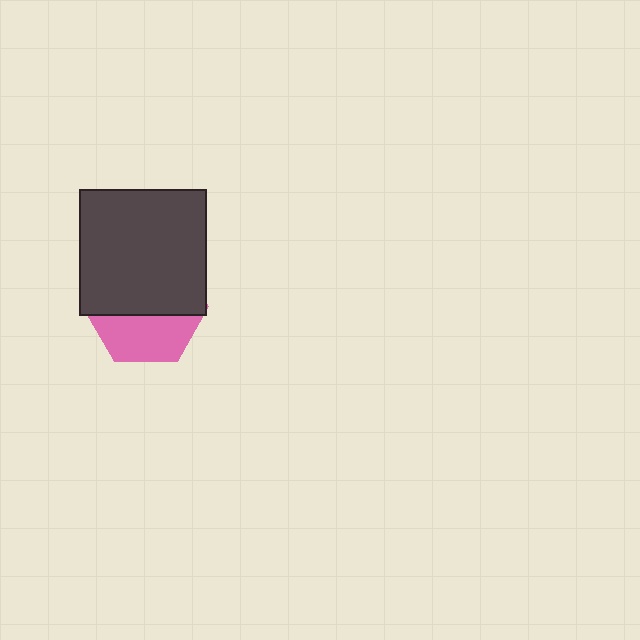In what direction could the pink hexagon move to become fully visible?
The pink hexagon could move down. That would shift it out from behind the dark gray square entirely.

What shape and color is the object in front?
The object in front is a dark gray square.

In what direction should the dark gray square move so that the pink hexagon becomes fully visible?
The dark gray square should move up. That is the shortest direction to clear the overlap and leave the pink hexagon fully visible.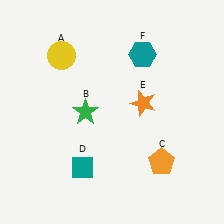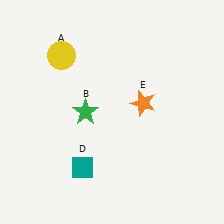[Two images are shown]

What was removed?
The orange pentagon (C), the teal hexagon (F) were removed in Image 2.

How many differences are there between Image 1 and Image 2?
There are 2 differences between the two images.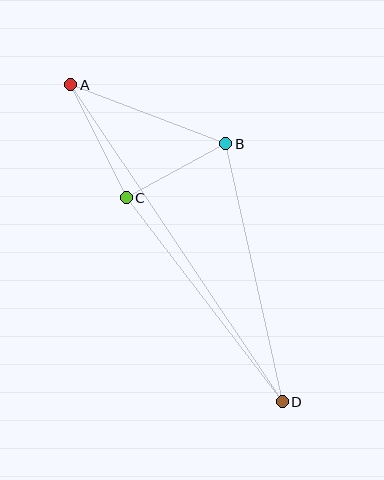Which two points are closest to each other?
Points B and C are closest to each other.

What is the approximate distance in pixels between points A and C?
The distance between A and C is approximately 126 pixels.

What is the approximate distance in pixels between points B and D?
The distance between B and D is approximately 264 pixels.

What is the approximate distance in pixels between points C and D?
The distance between C and D is approximately 257 pixels.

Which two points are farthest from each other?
Points A and D are farthest from each other.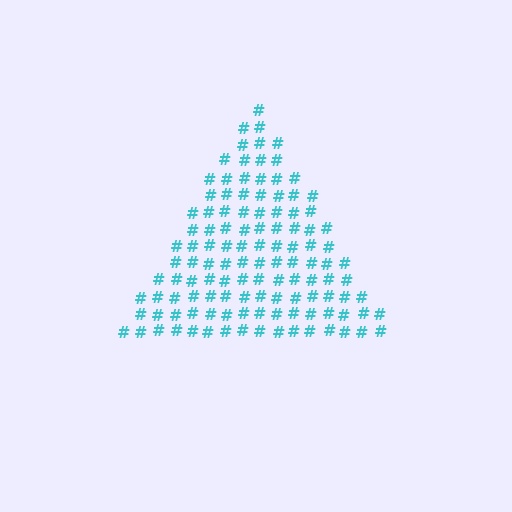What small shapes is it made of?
It is made of small hash symbols.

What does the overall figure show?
The overall figure shows a triangle.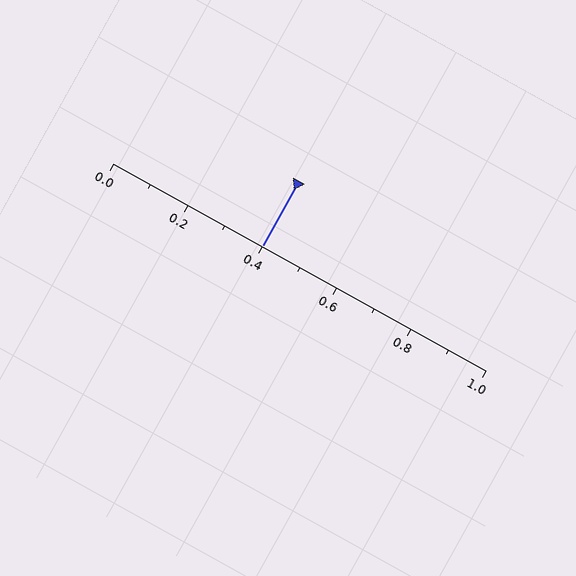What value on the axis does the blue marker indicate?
The marker indicates approximately 0.4.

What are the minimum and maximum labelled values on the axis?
The axis runs from 0.0 to 1.0.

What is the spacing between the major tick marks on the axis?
The major ticks are spaced 0.2 apart.